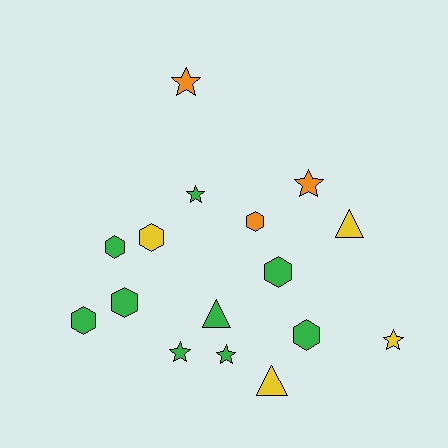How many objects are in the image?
There are 16 objects.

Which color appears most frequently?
Green, with 9 objects.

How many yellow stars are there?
There is 1 yellow star.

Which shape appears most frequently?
Hexagon, with 7 objects.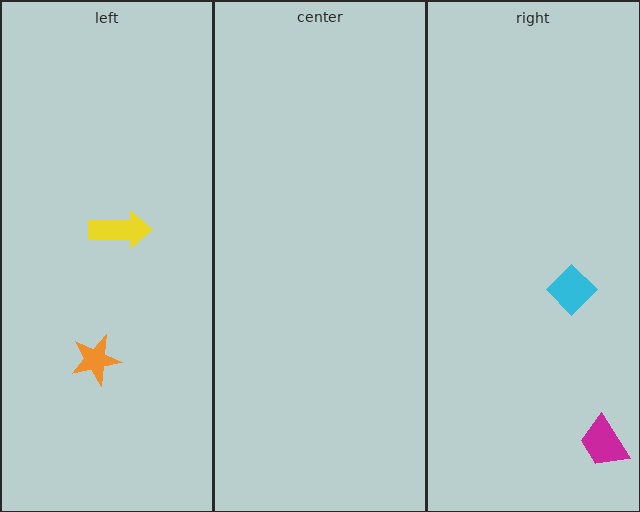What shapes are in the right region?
The magenta trapezoid, the cyan diamond.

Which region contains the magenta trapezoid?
The right region.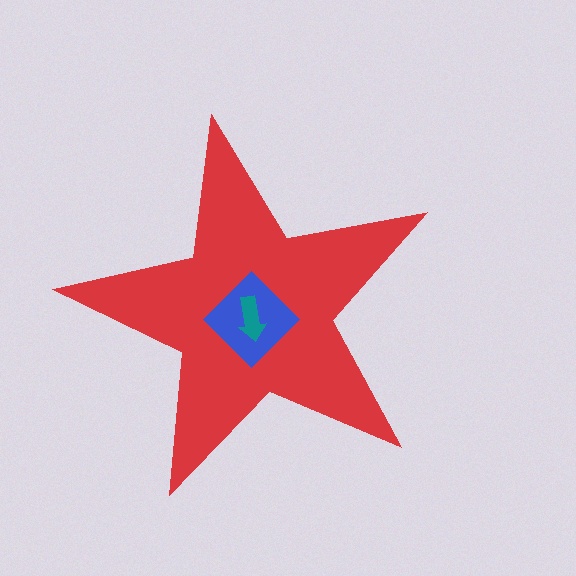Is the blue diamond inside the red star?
Yes.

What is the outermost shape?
The red star.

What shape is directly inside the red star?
The blue diamond.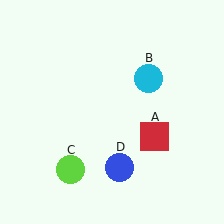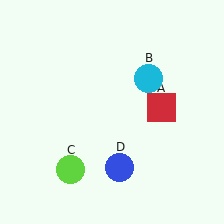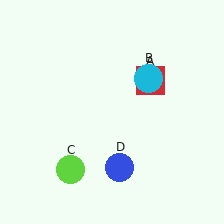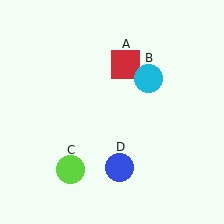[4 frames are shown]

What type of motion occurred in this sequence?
The red square (object A) rotated counterclockwise around the center of the scene.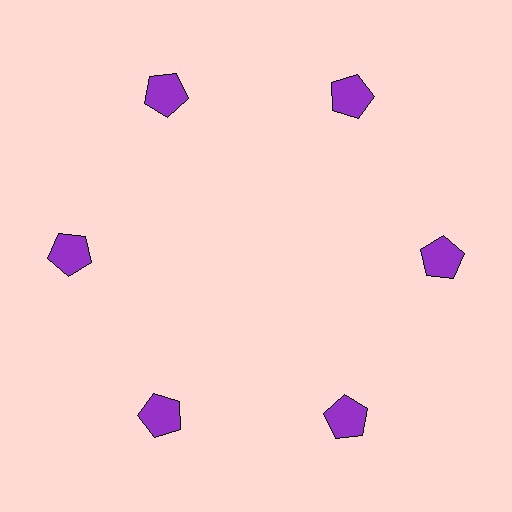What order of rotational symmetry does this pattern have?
This pattern has 6-fold rotational symmetry.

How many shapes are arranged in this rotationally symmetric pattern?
There are 6 shapes, arranged in 6 groups of 1.